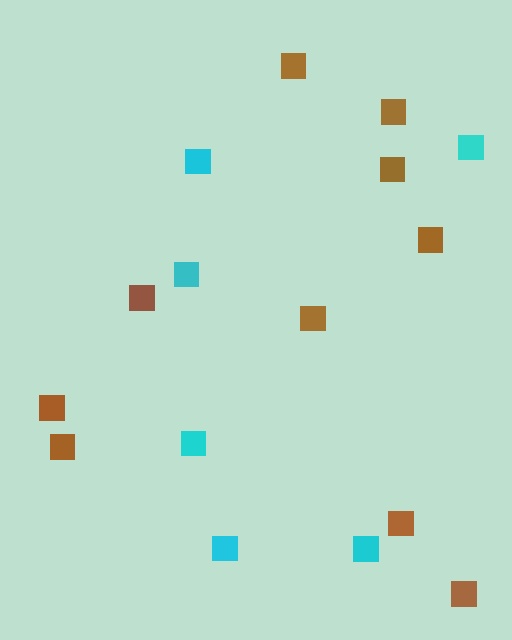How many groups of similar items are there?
There are 2 groups: one group of brown squares (10) and one group of cyan squares (6).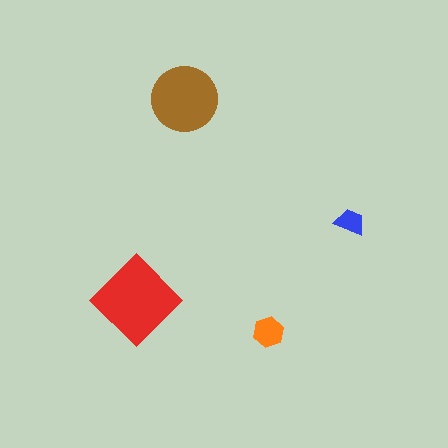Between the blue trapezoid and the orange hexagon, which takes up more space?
The orange hexagon.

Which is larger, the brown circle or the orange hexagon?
The brown circle.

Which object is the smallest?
The blue trapezoid.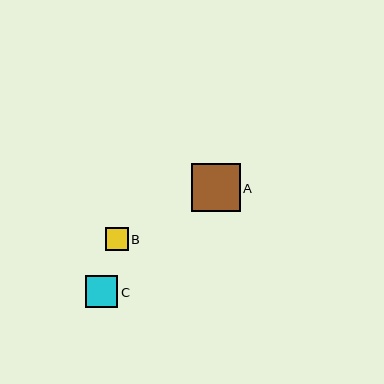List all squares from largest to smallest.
From largest to smallest: A, C, B.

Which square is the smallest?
Square B is the smallest with a size of approximately 23 pixels.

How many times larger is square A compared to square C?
Square A is approximately 1.5 times the size of square C.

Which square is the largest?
Square A is the largest with a size of approximately 48 pixels.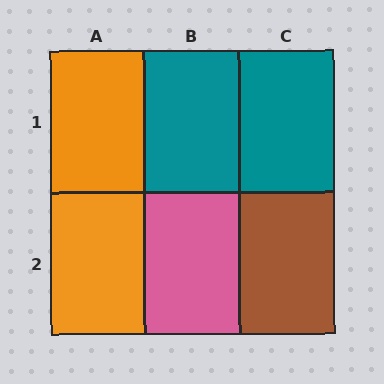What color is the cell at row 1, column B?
Teal.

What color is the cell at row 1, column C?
Teal.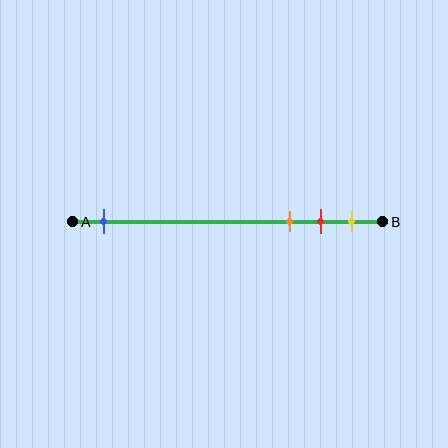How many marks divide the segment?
There are 4 marks dividing the segment.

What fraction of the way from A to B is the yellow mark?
The yellow mark is approximately 90% (0.9) of the way from A to B.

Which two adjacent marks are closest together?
The red and yellow marks are the closest adjacent pair.